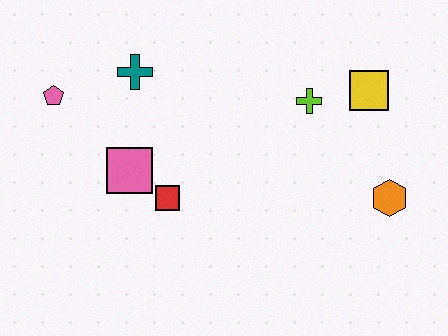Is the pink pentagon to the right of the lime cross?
No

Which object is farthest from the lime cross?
The pink pentagon is farthest from the lime cross.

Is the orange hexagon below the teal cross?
Yes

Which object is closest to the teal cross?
The pink pentagon is closest to the teal cross.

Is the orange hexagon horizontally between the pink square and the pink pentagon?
No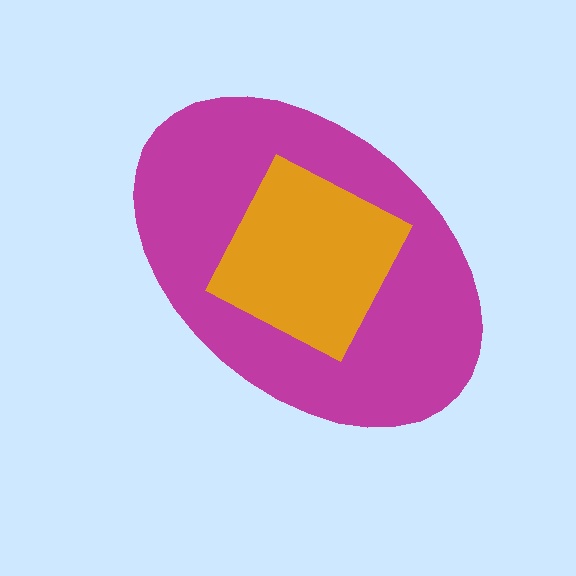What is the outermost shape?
The magenta ellipse.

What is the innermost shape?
The orange diamond.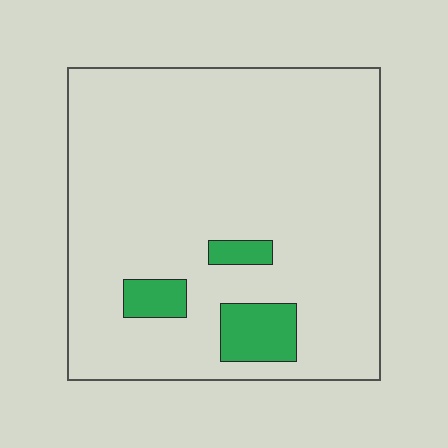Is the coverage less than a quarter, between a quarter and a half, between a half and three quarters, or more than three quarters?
Less than a quarter.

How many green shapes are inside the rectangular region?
3.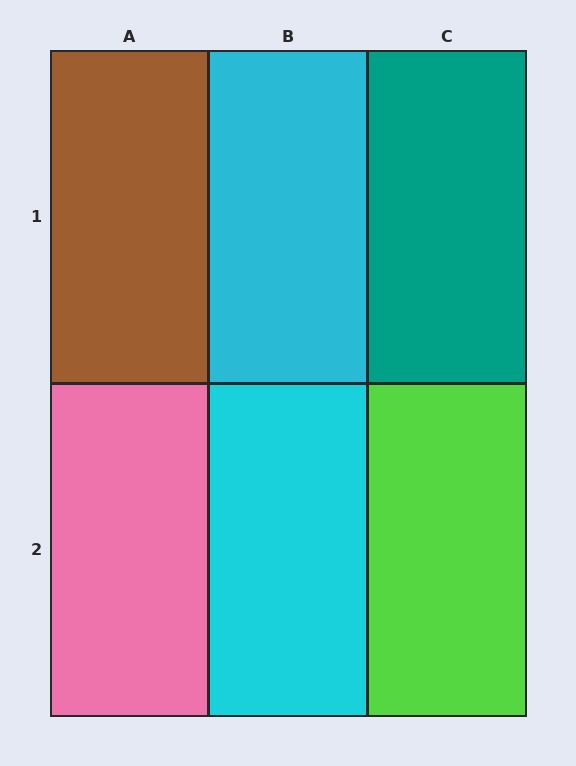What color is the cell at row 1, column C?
Teal.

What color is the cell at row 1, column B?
Cyan.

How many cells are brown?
1 cell is brown.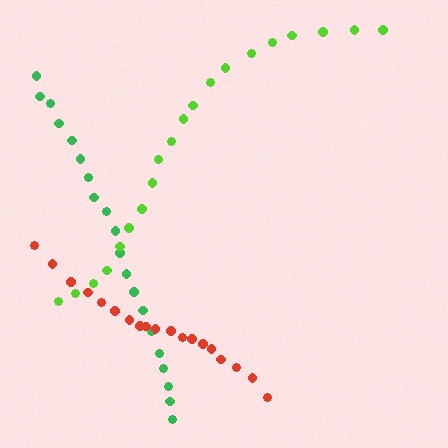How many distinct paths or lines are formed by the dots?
There are 3 distinct paths.